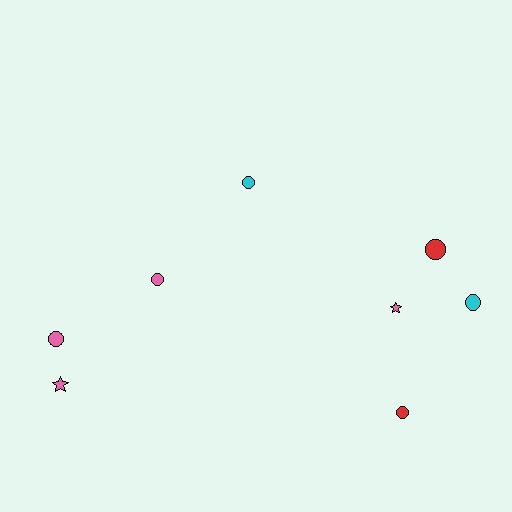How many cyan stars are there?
There are no cyan stars.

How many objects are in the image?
There are 8 objects.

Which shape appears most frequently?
Circle, with 6 objects.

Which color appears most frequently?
Pink, with 4 objects.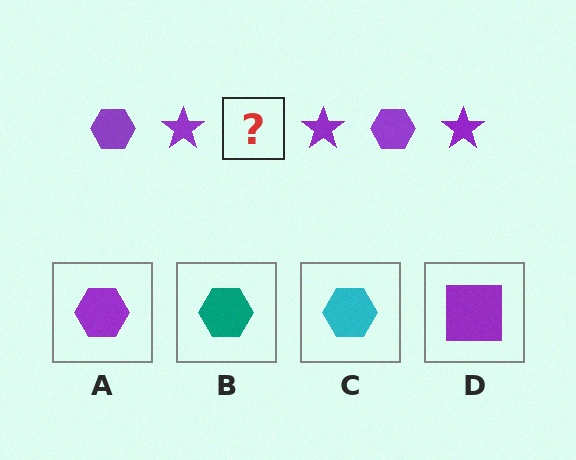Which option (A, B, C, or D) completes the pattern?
A.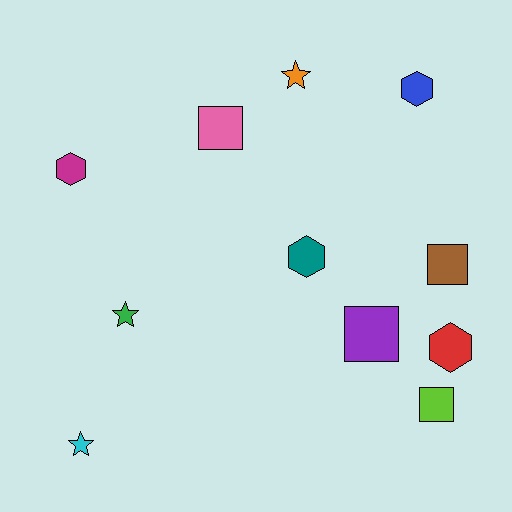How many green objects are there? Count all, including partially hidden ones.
There is 1 green object.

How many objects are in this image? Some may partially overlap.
There are 11 objects.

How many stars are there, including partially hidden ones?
There are 3 stars.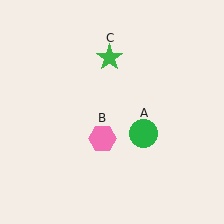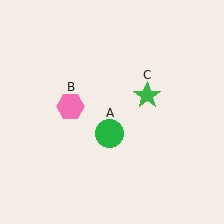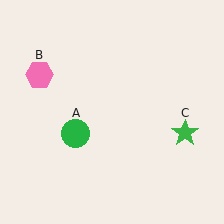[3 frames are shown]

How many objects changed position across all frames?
3 objects changed position: green circle (object A), pink hexagon (object B), green star (object C).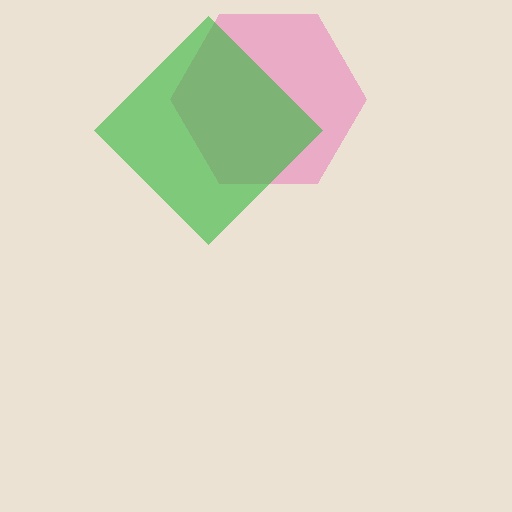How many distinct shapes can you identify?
There are 2 distinct shapes: a pink hexagon, a green diamond.